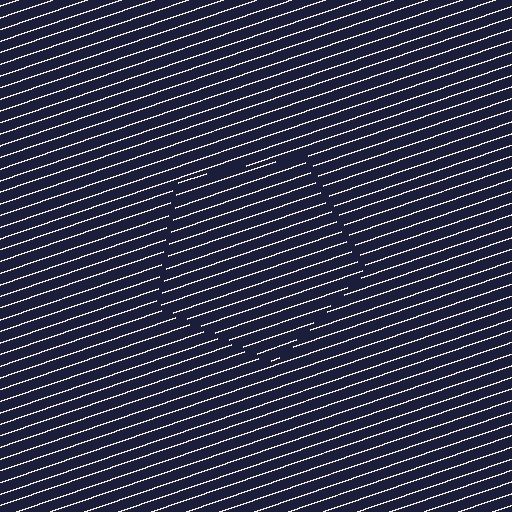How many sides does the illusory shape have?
5 sides — the line-ends trace a pentagon.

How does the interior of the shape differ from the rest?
The interior of the shape contains the same grating, shifted by half a period — the contour is defined by the phase discontinuity where line-ends from the inner and outer gratings abut.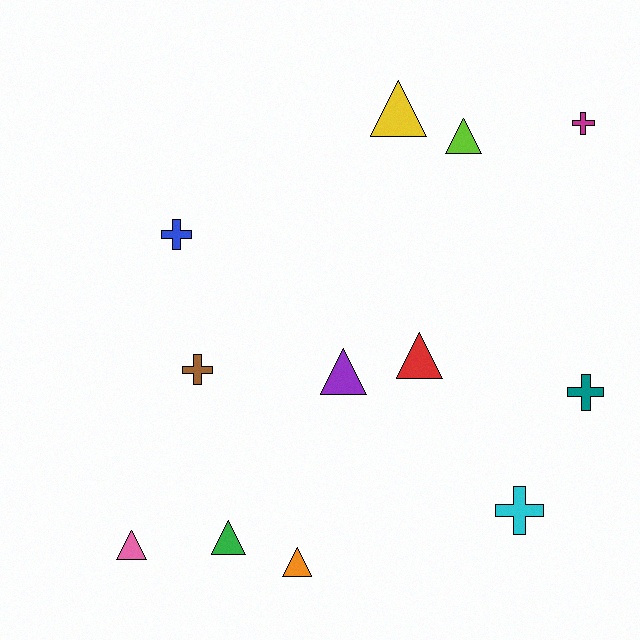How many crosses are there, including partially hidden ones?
There are 5 crosses.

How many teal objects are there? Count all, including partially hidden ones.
There is 1 teal object.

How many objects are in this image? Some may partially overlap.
There are 12 objects.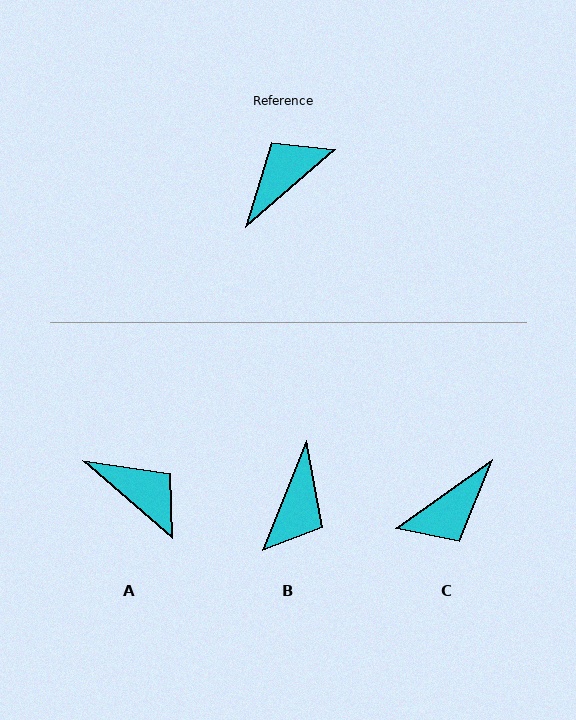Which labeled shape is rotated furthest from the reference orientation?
C, about 175 degrees away.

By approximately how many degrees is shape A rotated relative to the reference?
Approximately 82 degrees clockwise.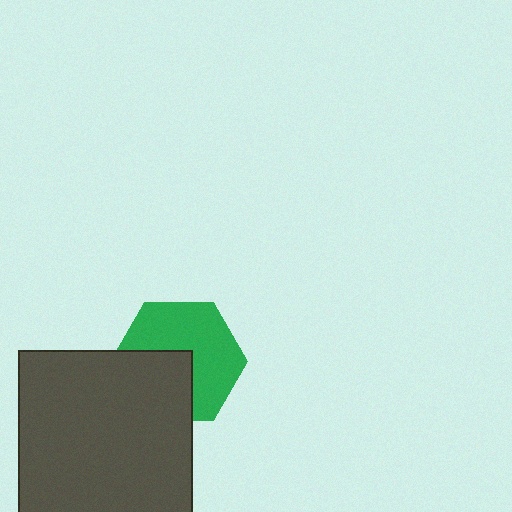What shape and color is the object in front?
The object in front is a dark gray square.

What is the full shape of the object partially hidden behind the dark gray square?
The partially hidden object is a green hexagon.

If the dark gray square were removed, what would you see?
You would see the complete green hexagon.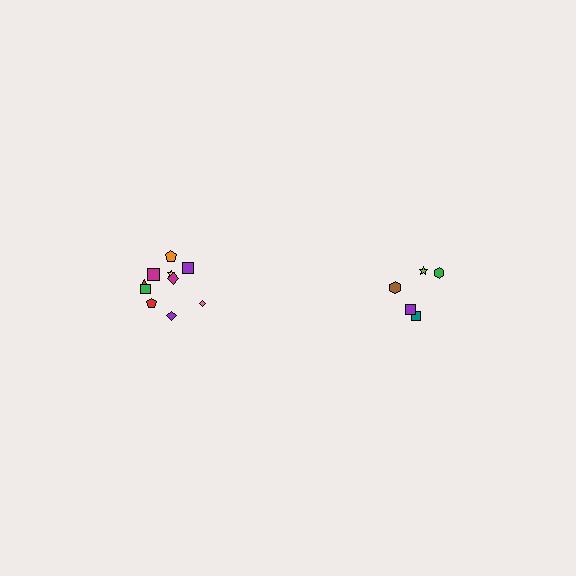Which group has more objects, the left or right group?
The left group.